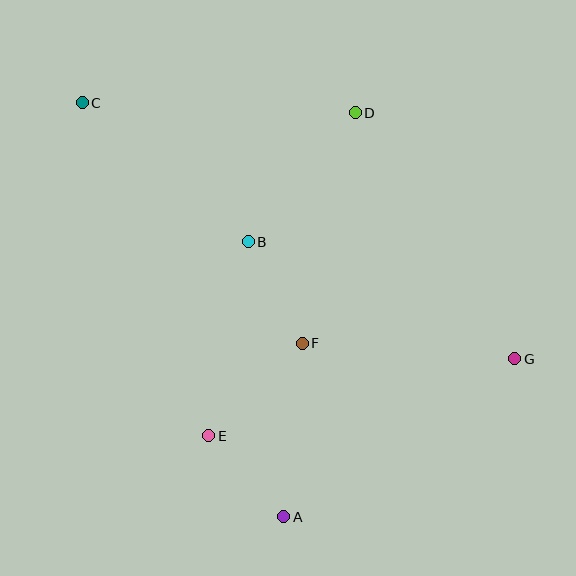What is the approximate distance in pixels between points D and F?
The distance between D and F is approximately 237 pixels.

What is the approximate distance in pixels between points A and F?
The distance between A and F is approximately 174 pixels.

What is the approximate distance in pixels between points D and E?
The distance between D and E is approximately 354 pixels.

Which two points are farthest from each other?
Points C and G are farthest from each other.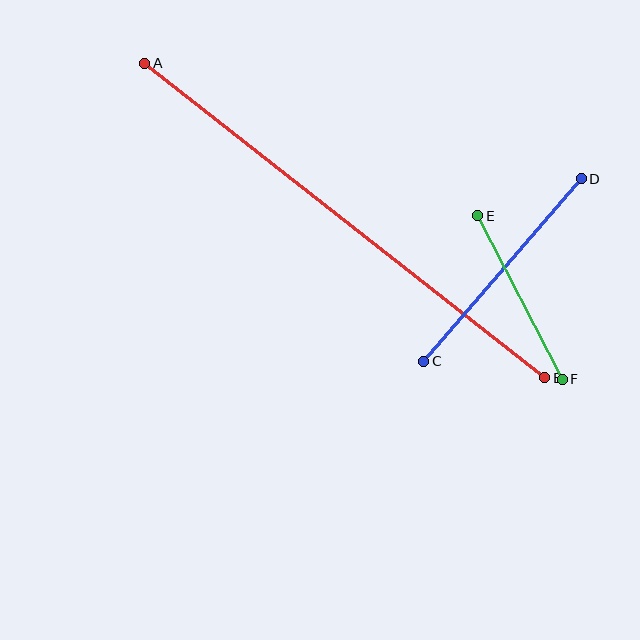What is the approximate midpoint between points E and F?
The midpoint is at approximately (520, 298) pixels.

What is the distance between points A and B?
The distance is approximately 509 pixels.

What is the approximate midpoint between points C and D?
The midpoint is at approximately (502, 270) pixels.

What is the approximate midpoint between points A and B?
The midpoint is at approximately (345, 220) pixels.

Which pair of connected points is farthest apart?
Points A and B are farthest apart.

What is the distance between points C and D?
The distance is approximately 241 pixels.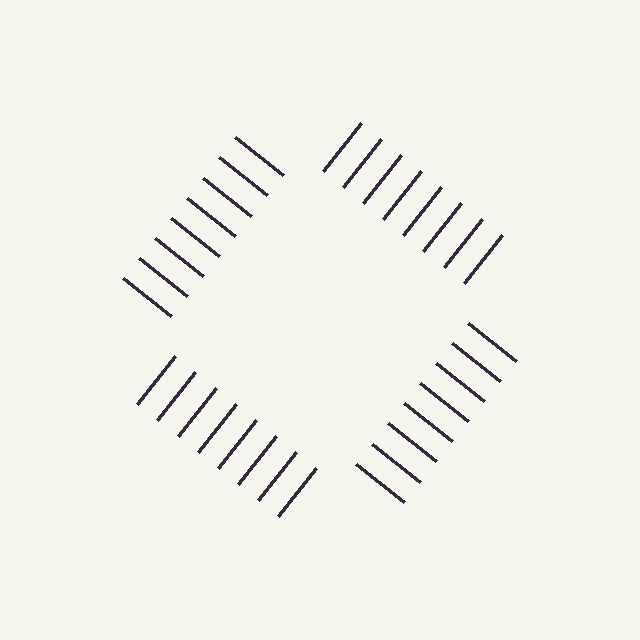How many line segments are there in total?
32 — 8 along each of the 4 edges.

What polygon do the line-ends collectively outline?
An illusory square — the line segments terminate on its edges but no continuous stroke is drawn.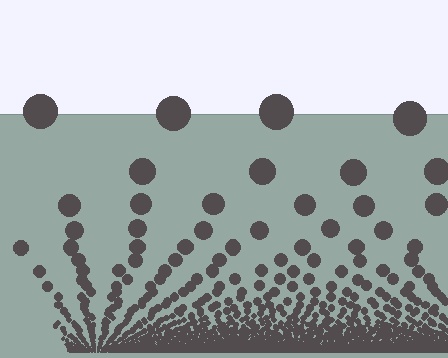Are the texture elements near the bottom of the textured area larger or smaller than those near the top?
Smaller. The gradient is inverted — elements near the bottom are smaller and denser.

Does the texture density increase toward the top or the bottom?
Density increases toward the bottom.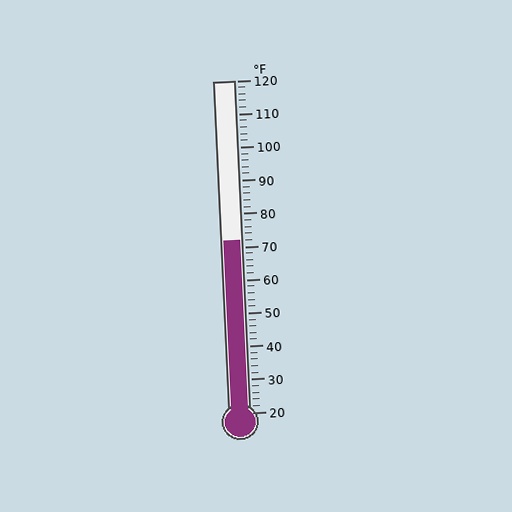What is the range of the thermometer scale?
The thermometer scale ranges from 20°F to 120°F.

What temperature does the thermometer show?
The thermometer shows approximately 72°F.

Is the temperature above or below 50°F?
The temperature is above 50°F.